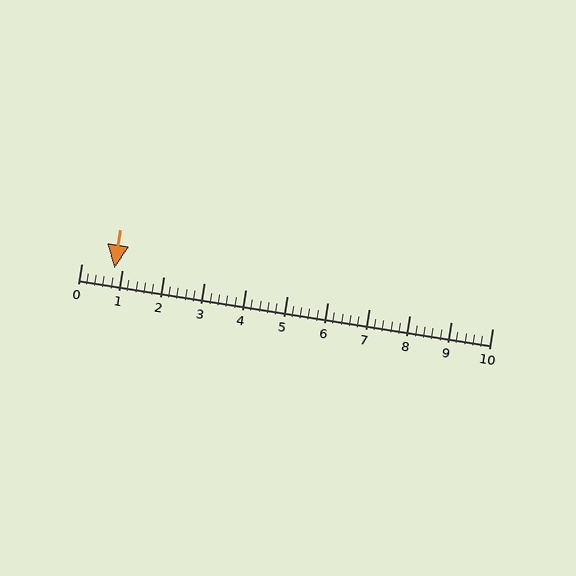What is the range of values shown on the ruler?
The ruler shows values from 0 to 10.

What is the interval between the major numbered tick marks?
The major tick marks are spaced 1 units apart.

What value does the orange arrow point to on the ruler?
The orange arrow points to approximately 0.8.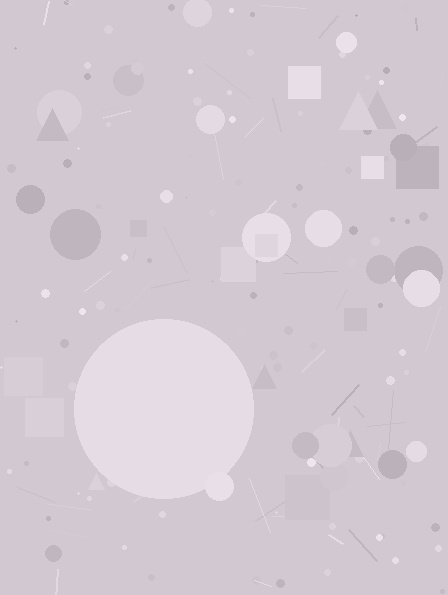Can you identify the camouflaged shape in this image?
The camouflaged shape is a circle.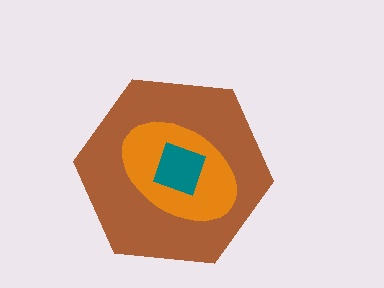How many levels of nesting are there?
3.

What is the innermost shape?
The teal square.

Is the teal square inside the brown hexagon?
Yes.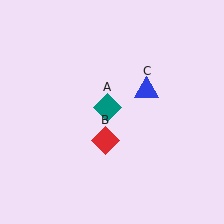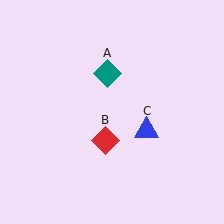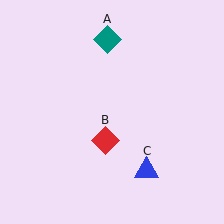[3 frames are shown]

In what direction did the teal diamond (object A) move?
The teal diamond (object A) moved up.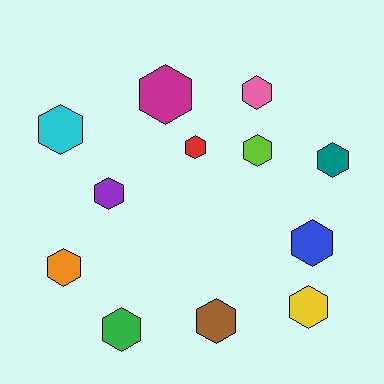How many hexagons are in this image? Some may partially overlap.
There are 12 hexagons.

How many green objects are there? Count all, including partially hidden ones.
There is 1 green object.